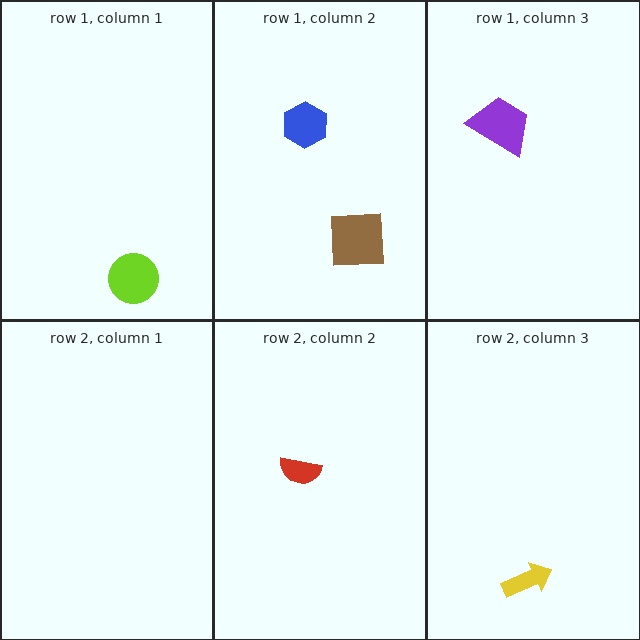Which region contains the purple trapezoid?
The row 1, column 3 region.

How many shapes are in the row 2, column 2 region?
1.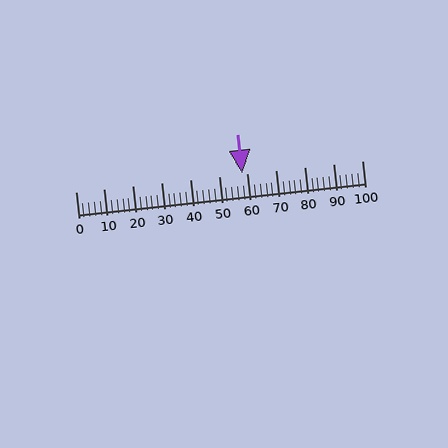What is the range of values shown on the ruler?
The ruler shows values from 0 to 100.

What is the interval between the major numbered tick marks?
The major tick marks are spaced 10 units apart.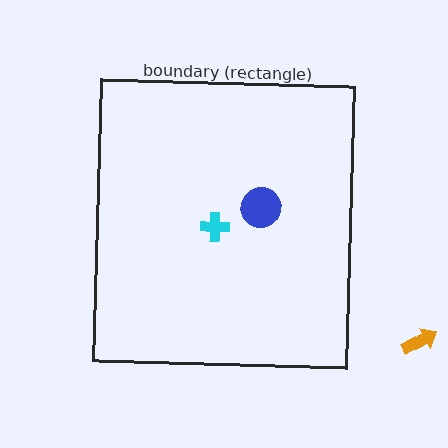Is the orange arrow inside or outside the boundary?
Outside.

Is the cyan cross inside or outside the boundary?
Inside.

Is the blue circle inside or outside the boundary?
Inside.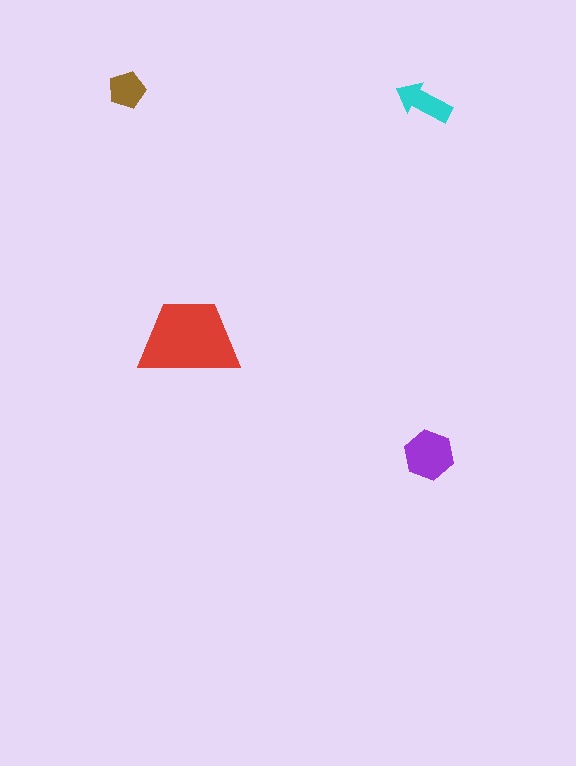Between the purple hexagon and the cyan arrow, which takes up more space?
The purple hexagon.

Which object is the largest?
The red trapezoid.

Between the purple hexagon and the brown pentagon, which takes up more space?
The purple hexagon.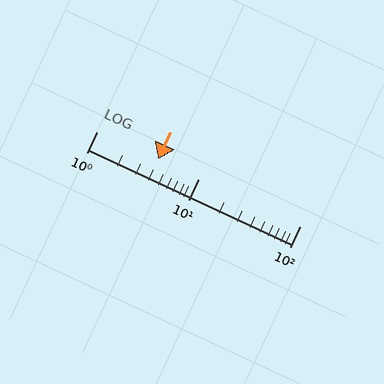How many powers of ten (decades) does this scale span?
The scale spans 2 decades, from 1 to 100.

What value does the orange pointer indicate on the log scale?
The pointer indicates approximately 4.